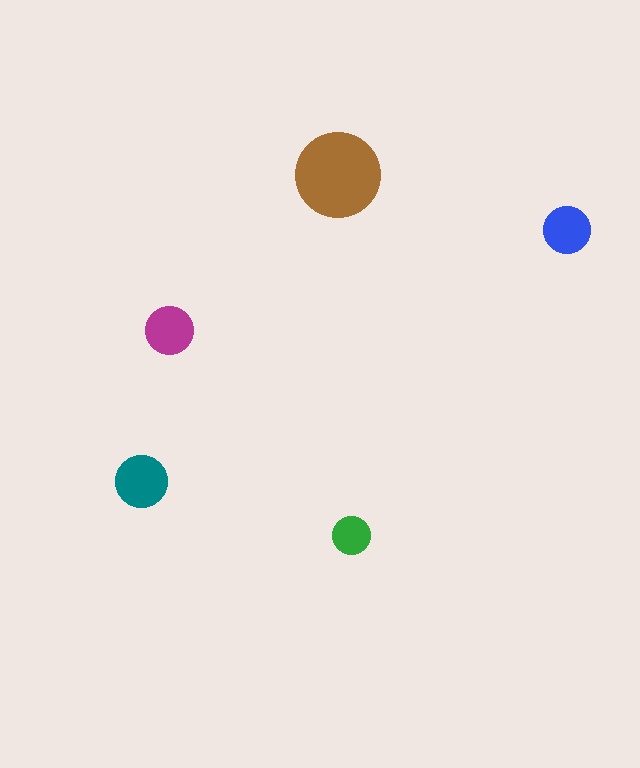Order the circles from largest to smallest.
the brown one, the teal one, the magenta one, the blue one, the green one.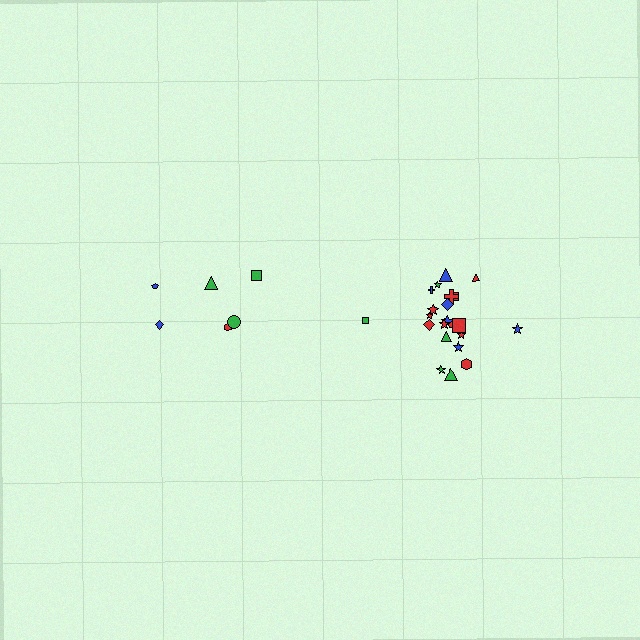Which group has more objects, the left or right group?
The right group.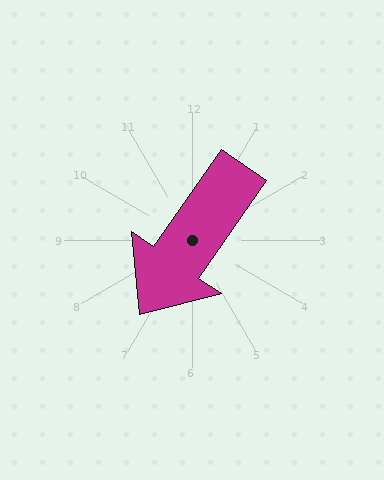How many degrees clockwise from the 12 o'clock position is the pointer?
Approximately 215 degrees.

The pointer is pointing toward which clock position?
Roughly 7 o'clock.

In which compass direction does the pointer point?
Southwest.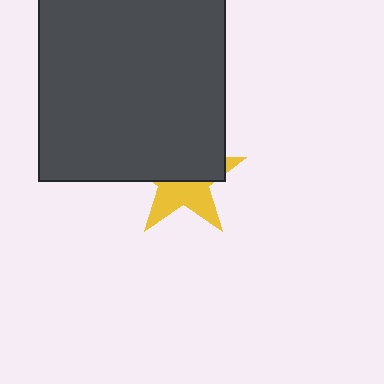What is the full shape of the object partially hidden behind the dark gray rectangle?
The partially hidden object is a yellow star.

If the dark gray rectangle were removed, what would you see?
You would see the complete yellow star.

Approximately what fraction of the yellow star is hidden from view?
Roughly 55% of the yellow star is hidden behind the dark gray rectangle.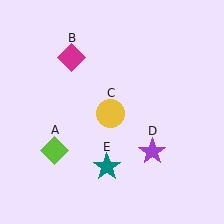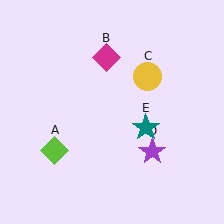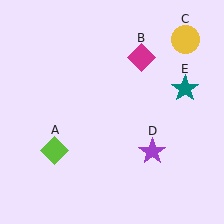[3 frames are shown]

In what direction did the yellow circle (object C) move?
The yellow circle (object C) moved up and to the right.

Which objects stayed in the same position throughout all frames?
Lime diamond (object A) and purple star (object D) remained stationary.